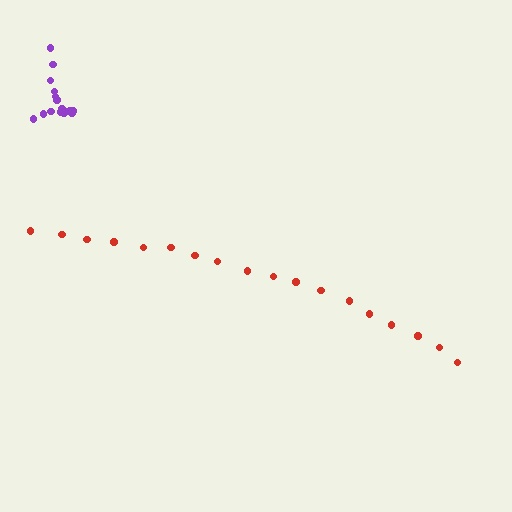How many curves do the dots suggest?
There are 2 distinct paths.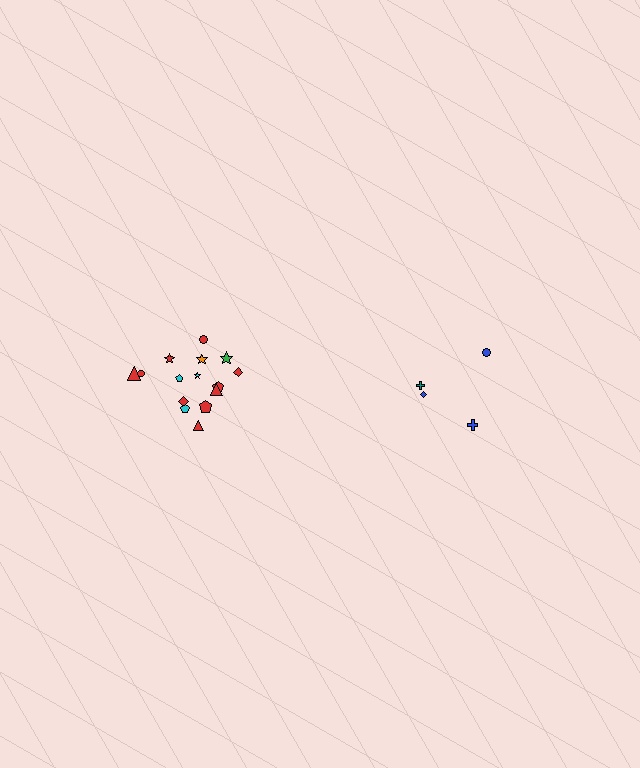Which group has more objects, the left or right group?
The left group.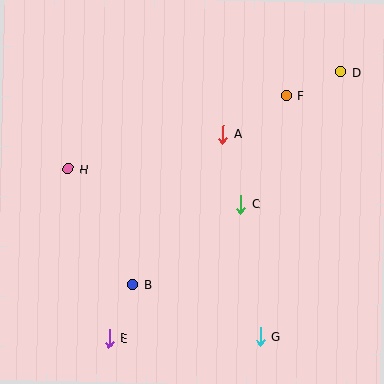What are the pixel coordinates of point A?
Point A is at (223, 134).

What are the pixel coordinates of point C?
Point C is at (241, 204).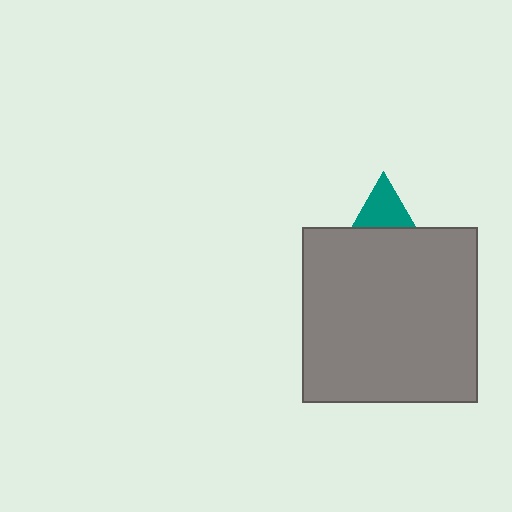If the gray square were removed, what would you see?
You would see the complete teal triangle.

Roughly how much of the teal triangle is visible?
A small part of it is visible (roughly 36%).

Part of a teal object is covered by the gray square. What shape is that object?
It is a triangle.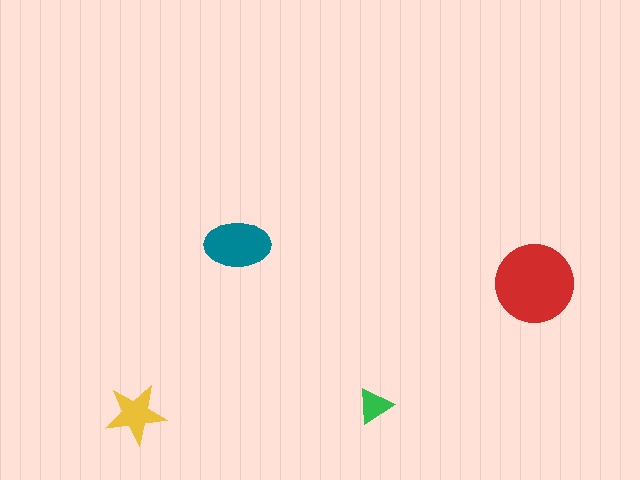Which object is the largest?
The red circle.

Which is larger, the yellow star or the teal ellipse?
The teal ellipse.